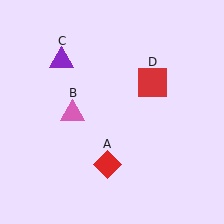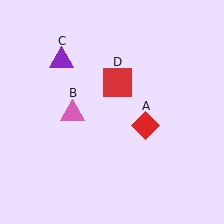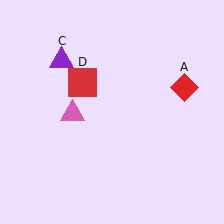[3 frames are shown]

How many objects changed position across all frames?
2 objects changed position: red diamond (object A), red square (object D).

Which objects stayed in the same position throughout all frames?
Pink triangle (object B) and purple triangle (object C) remained stationary.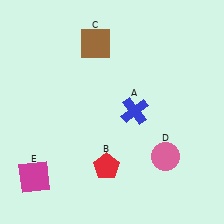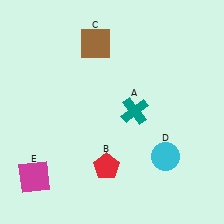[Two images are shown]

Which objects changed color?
A changed from blue to teal. D changed from pink to cyan.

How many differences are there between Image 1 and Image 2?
There are 2 differences between the two images.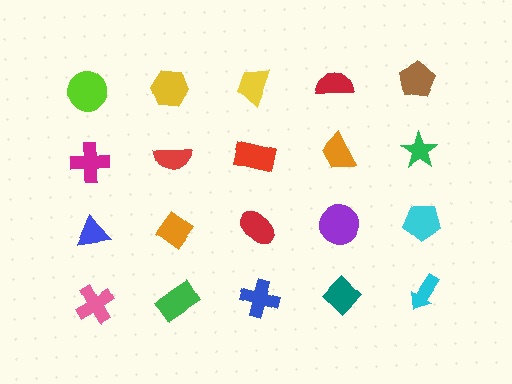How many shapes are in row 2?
5 shapes.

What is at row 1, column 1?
A lime circle.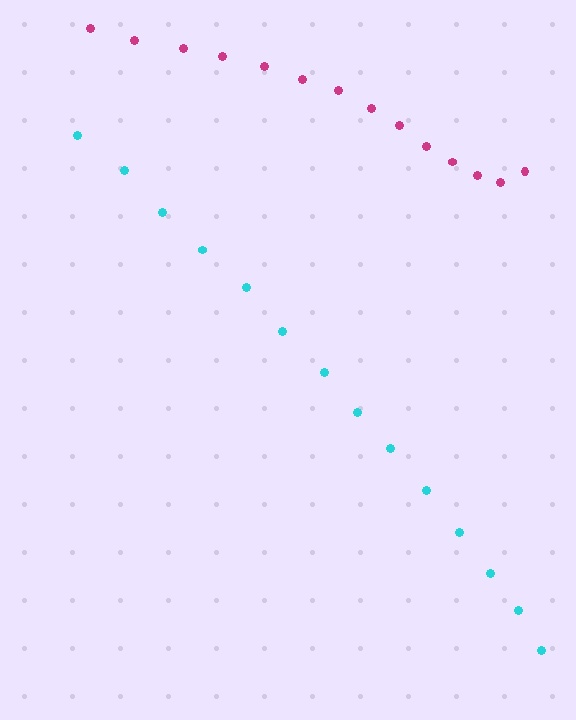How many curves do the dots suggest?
There are 2 distinct paths.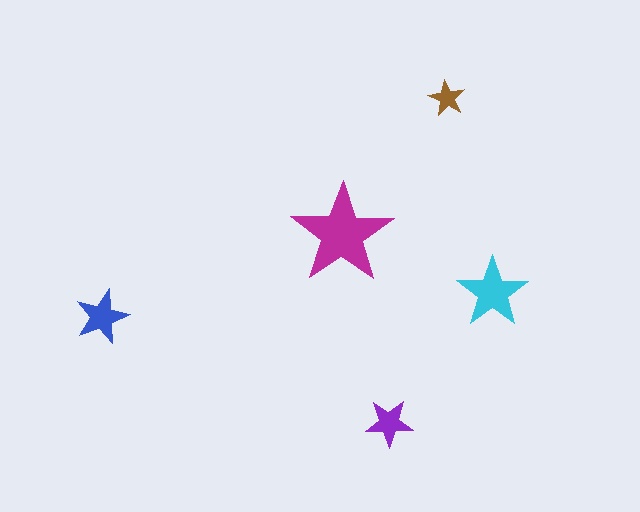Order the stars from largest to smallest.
the magenta one, the cyan one, the blue one, the purple one, the brown one.